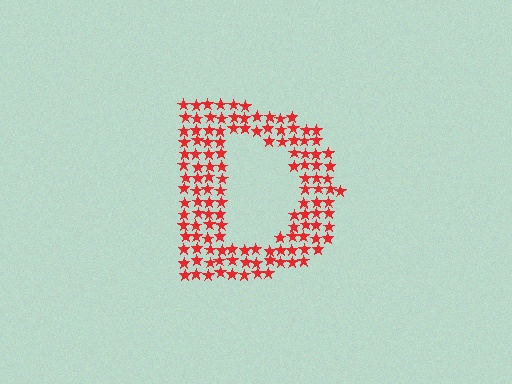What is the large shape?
The large shape is the letter D.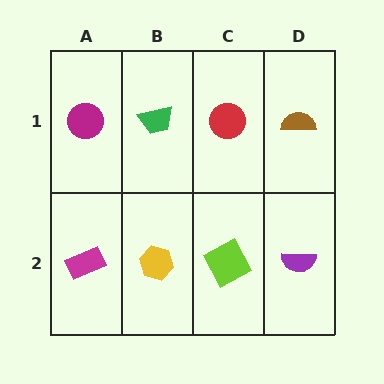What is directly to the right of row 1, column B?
A red circle.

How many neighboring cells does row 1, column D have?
2.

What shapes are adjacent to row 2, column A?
A magenta circle (row 1, column A), a yellow hexagon (row 2, column B).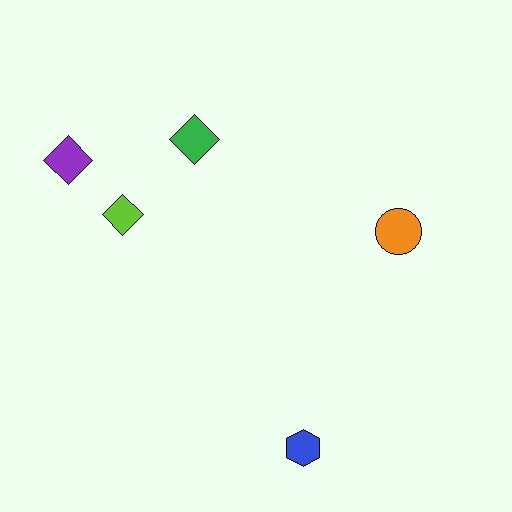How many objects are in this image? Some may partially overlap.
There are 5 objects.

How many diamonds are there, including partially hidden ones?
There are 3 diamonds.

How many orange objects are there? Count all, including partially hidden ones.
There is 1 orange object.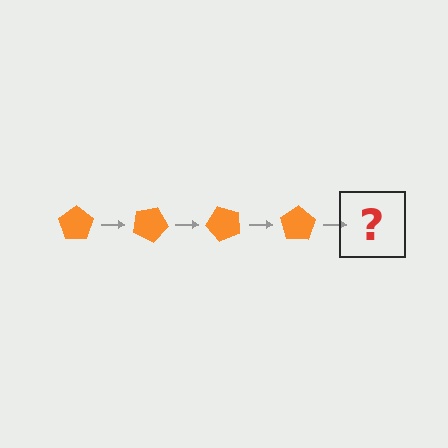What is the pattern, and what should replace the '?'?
The pattern is that the pentagon rotates 25 degrees each step. The '?' should be an orange pentagon rotated 100 degrees.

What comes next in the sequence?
The next element should be an orange pentagon rotated 100 degrees.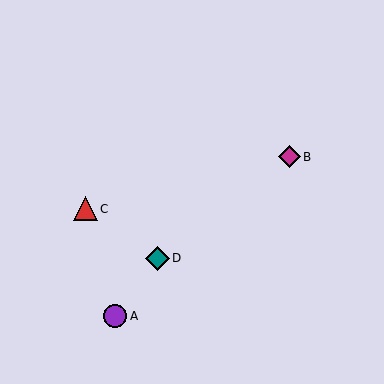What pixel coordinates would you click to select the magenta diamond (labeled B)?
Click at (290, 157) to select the magenta diamond B.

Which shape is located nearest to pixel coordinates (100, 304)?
The purple circle (labeled A) at (115, 316) is nearest to that location.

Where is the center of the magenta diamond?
The center of the magenta diamond is at (290, 157).